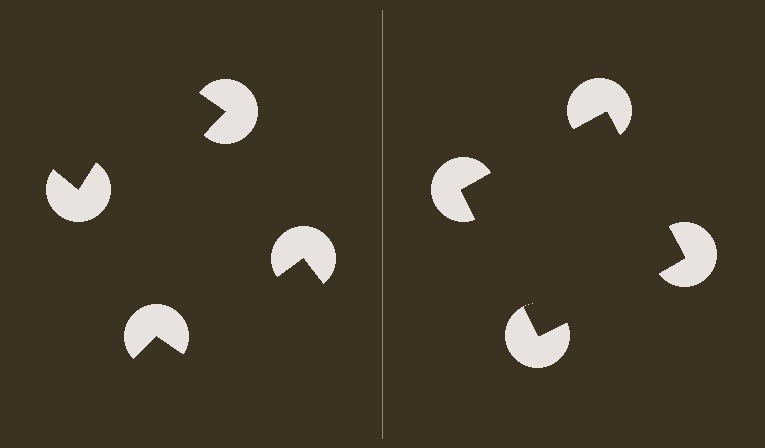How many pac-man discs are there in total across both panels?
8 — 4 on each side.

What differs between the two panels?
The pac-man discs are positioned identically on both sides; only the wedge orientations differ. On the right they align to a square; on the left they are misaligned.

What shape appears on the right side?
An illusory square.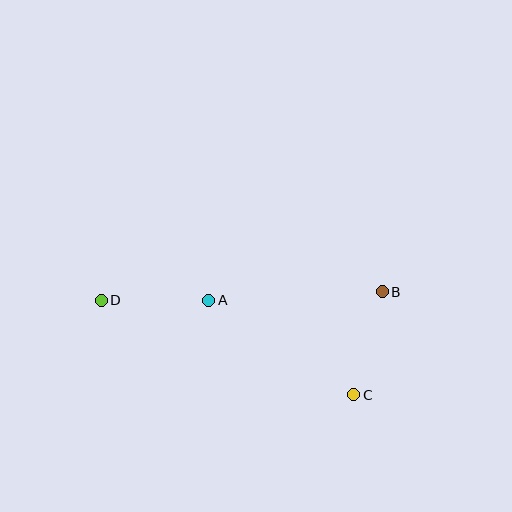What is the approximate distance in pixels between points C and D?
The distance between C and D is approximately 270 pixels.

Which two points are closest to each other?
Points B and C are closest to each other.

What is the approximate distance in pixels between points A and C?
The distance between A and C is approximately 173 pixels.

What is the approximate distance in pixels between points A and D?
The distance between A and D is approximately 108 pixels.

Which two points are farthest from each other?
Points B and D are farthest from each other.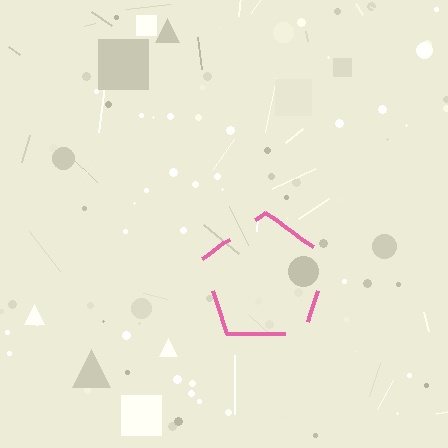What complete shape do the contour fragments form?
The contour fragments form a pentagon.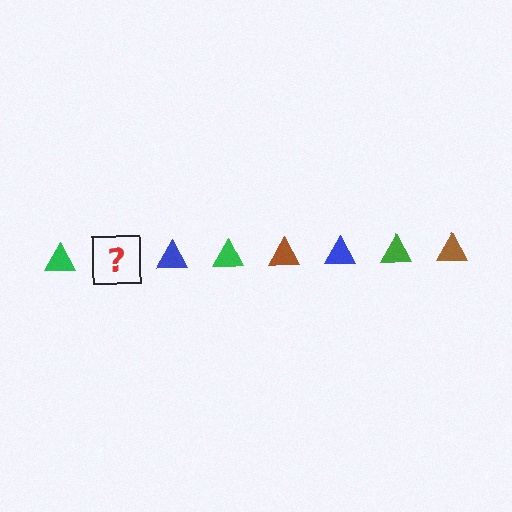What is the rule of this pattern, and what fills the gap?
The rule is that the pattern cycles through green, brown, blue triangles. The gap should be filled with a brown triangle.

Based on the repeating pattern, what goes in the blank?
The blank should be a brown triangle.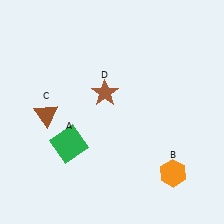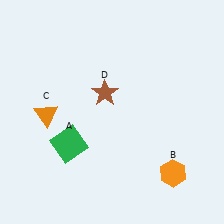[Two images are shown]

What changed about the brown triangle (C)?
In Image 1, C is brown. In Image 2, it changed to orange.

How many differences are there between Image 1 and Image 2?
There is 1 difference between the two images.